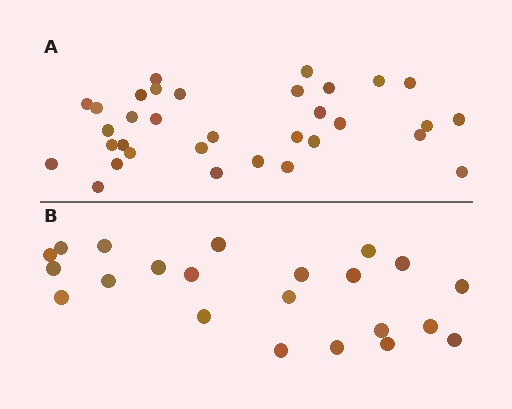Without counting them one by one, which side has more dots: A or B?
Region A (the top region) has more dots.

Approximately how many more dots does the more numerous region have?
Region A has roughly 12 or so more dots than region B.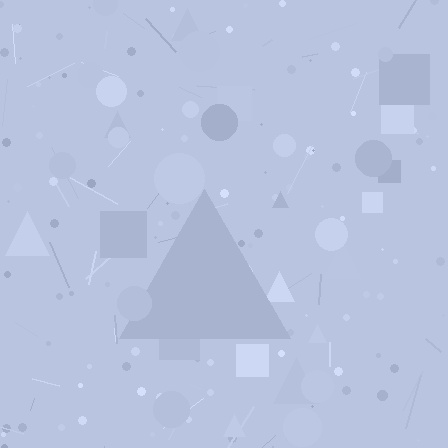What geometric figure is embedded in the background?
A triangle is embedded in the background.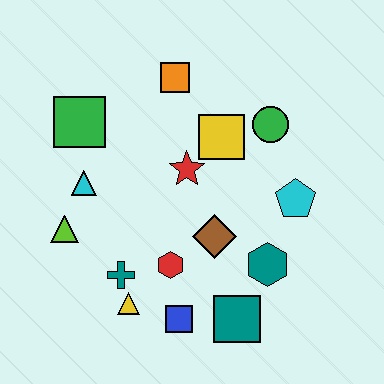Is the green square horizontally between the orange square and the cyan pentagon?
No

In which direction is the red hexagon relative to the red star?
The red hexagon is below the red star.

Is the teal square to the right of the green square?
Yes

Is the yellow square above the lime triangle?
Yes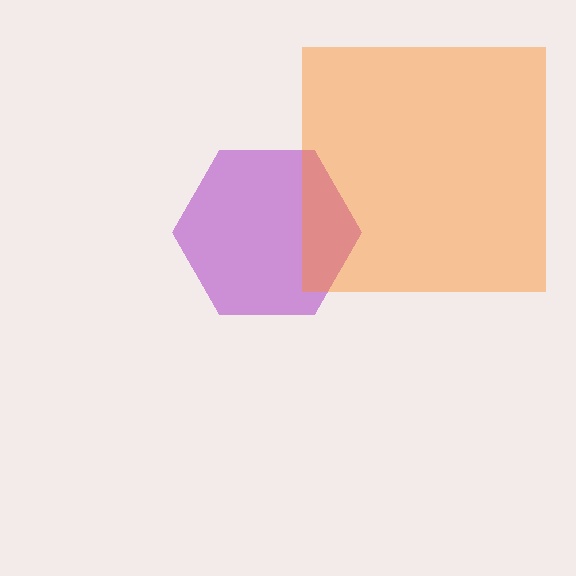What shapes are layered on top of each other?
The layered shapes are: a purple hexagon, an orange square.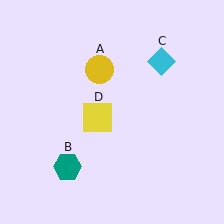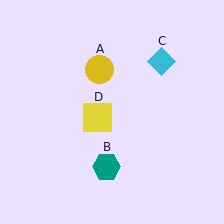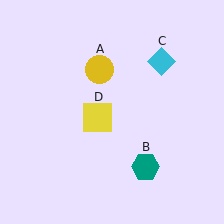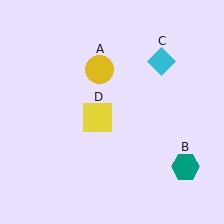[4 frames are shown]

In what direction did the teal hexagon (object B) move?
The teal hexagon (object B) moved right.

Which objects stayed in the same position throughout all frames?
Yellow circle (object A) and cyan diamond (object C) and yellow square (object D) remained stationary.